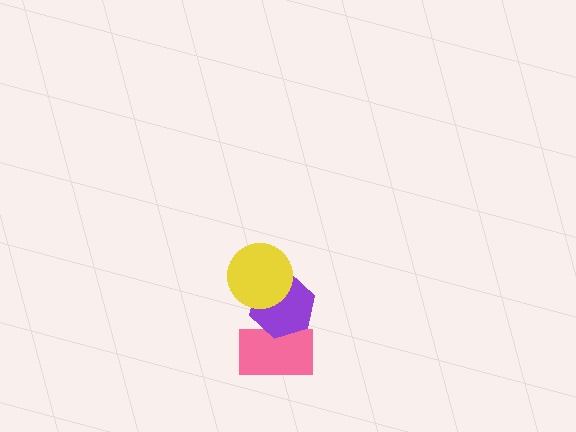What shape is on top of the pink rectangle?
The purple hexagon is on top of the pink rectangle.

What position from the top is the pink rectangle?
The pink rectangle is 3rd from the top.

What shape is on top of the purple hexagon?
The yellow circle is on top of the purple hexagon.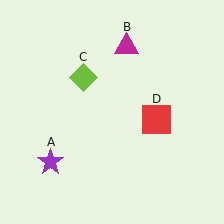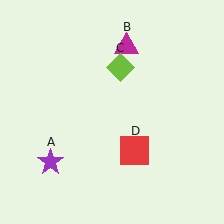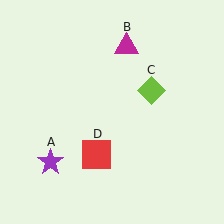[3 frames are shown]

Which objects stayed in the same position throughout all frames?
Purple star (object A) and magenta triangle (object B) remained stationary.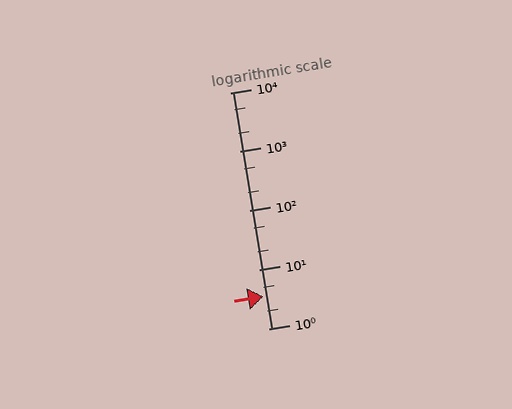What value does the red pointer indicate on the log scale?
The pointer indicates approximately 3.5.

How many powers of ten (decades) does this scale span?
The scale spans 4 decades, from 1 to 10000.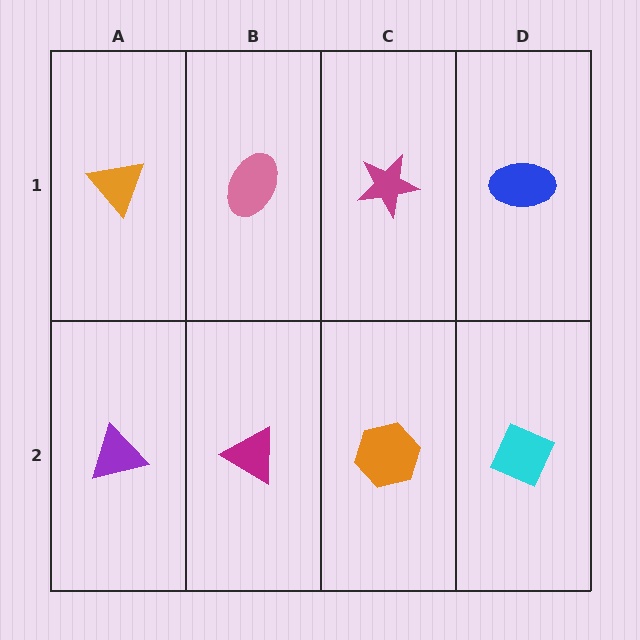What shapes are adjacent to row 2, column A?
An orange triangle (row 1, column A), a magenta triangle (row 2, column B).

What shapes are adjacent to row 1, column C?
An orange hexagon (row 2, column C), a pink ellipse (row 1, column B), a blue ellipse (row 1, column D).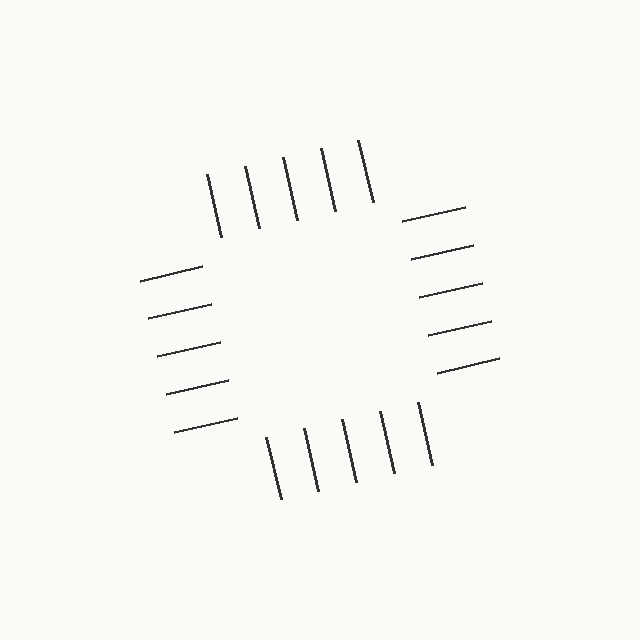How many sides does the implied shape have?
4 sides — the line-ends trace a square.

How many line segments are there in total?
20 — 5 along each of the 4 edges.